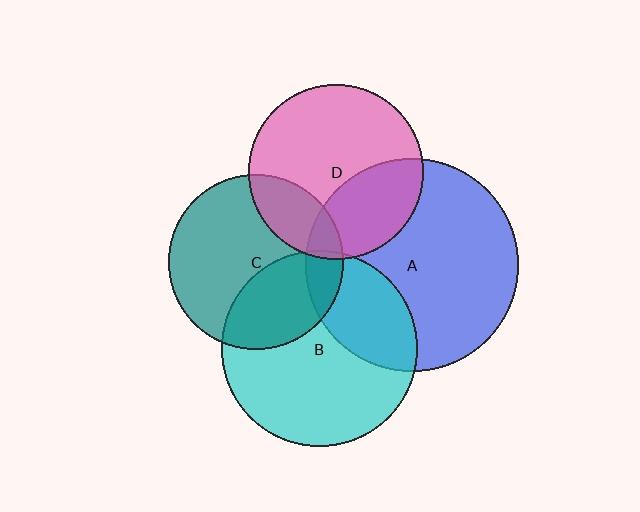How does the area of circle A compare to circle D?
Approximately 1.5 times.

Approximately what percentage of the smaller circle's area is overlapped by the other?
Approximately 35%.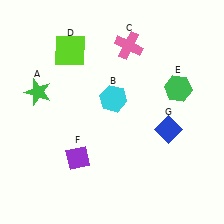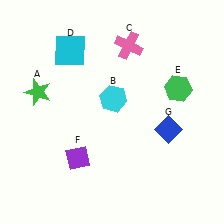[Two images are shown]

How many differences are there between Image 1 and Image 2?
There is 1 difference between the two images.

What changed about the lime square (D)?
In Image 1, D is lime. In Image 2, it changed to cyan.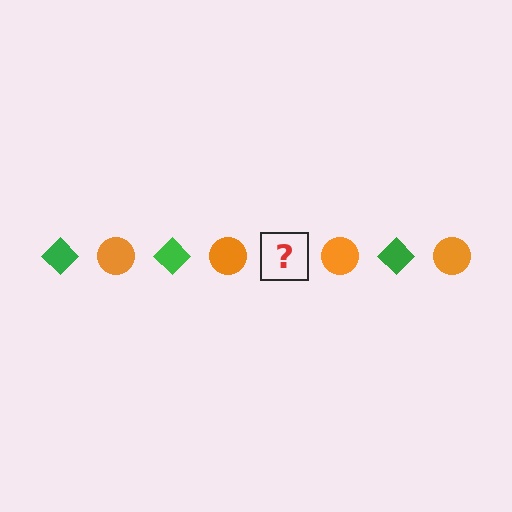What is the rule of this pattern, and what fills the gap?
The rule is that the pattern alternates between green diamond and orange circle. The gap should be filled with a green diamond.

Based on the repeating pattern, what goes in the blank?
The blank should be a green diamond.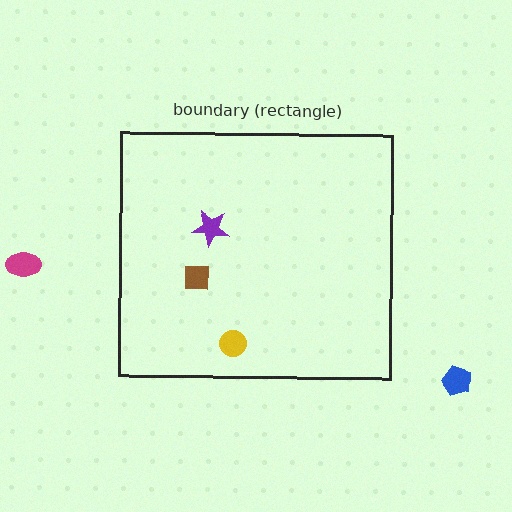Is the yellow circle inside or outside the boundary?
Inside.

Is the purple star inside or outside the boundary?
Inside.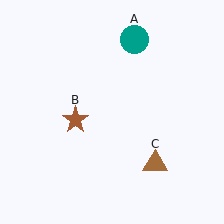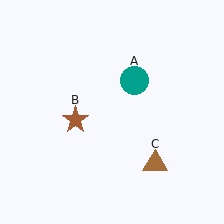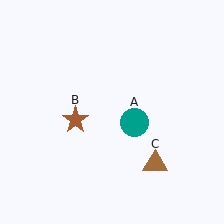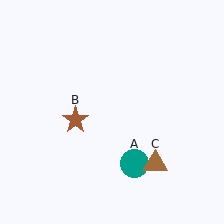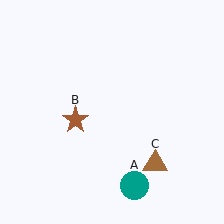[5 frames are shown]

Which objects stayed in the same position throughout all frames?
Brown star (object B) and brown triangle (object C) remained stationary.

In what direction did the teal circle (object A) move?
The teal circle (object A) moved down.